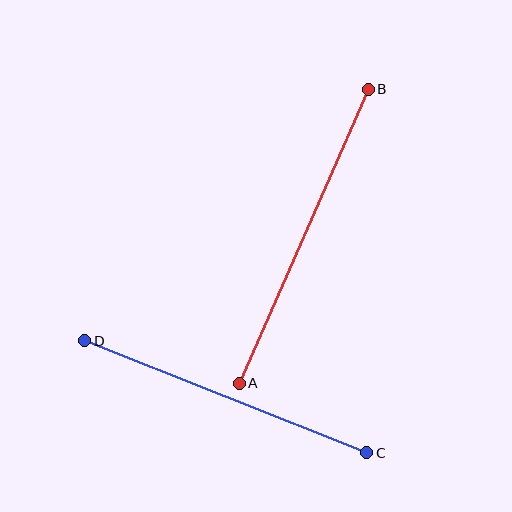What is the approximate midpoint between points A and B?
The midpoint is at approximately (304, 236) pixels.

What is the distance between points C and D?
The distance is approximately 303 pixels.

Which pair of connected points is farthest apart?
Points A and B are farthest apart.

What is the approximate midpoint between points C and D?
The midpoint is at approximately (226, 397) pixels.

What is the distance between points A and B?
The distance is approximately 321 pixels.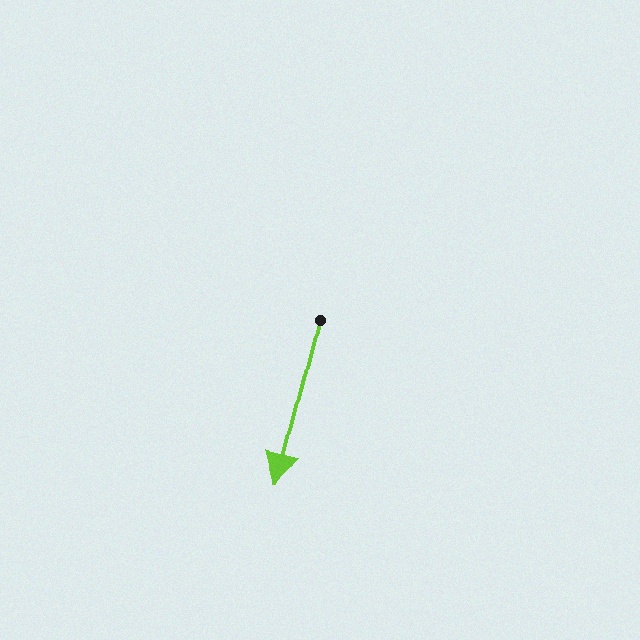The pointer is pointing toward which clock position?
Roughly 6 o'clock.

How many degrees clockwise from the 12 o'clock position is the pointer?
Approximately 194 degrees.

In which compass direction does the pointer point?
South.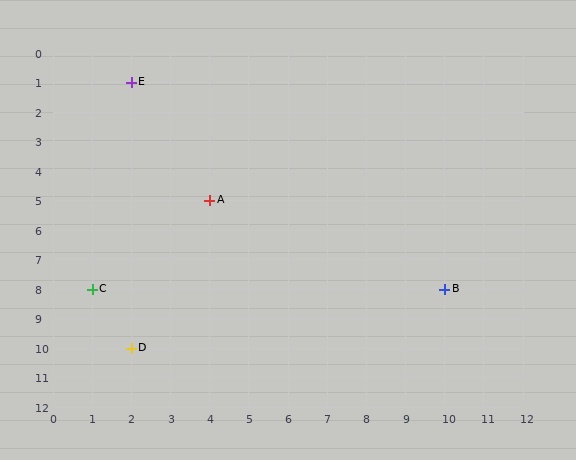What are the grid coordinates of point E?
Point E is at grid coordinates (2, 1).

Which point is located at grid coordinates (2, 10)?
Point D is at (2, 10).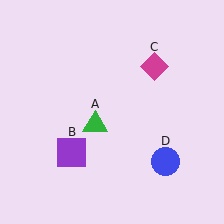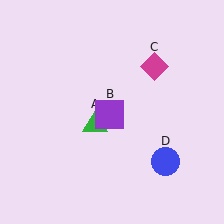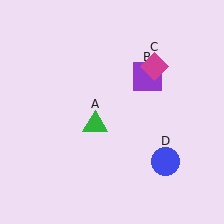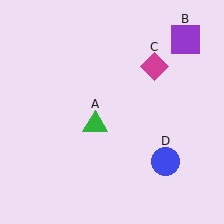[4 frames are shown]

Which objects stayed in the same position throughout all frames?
Green triangle (object A) and magenta diamond (object C) and blue circle (object D) remained stationary.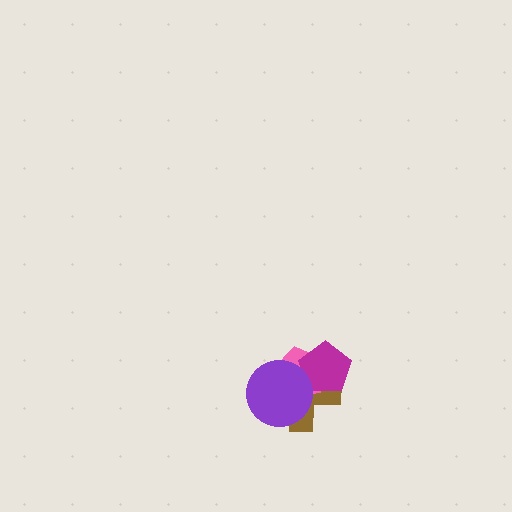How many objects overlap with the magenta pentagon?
3 objects overlap with the magenta pentagon.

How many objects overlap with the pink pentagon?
3 objects overlap with the pink pentagon.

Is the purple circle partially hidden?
No, no other shape covers it.